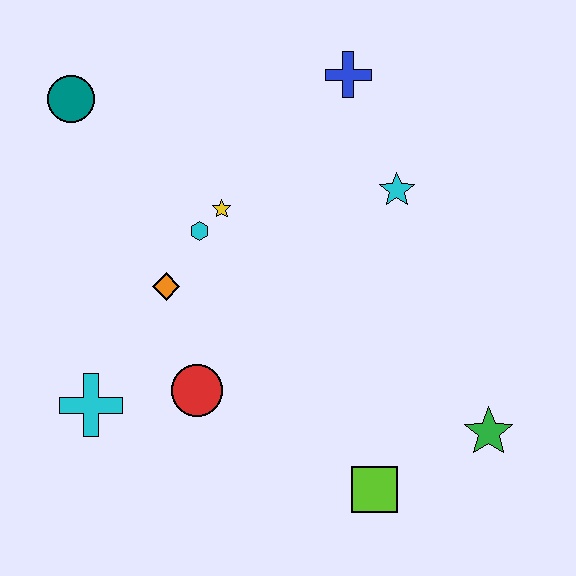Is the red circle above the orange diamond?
No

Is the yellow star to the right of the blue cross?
No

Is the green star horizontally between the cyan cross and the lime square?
No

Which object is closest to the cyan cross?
The red circle is closest to the cyan cross.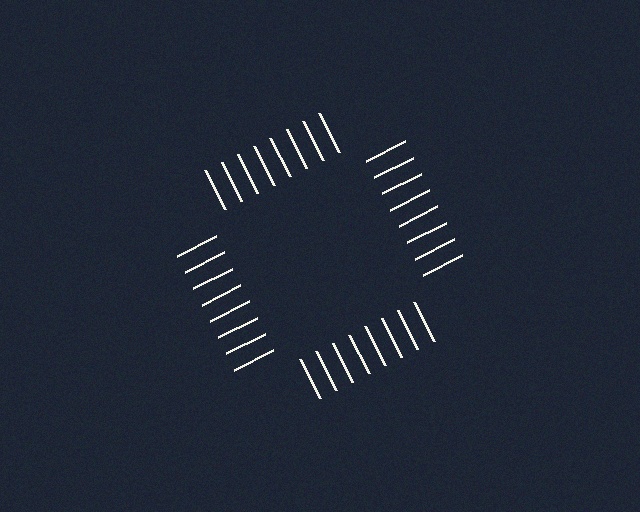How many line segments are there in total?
32 — 8 along each of the 4 edges.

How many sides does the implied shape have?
4 sides — the line-ends trace a square.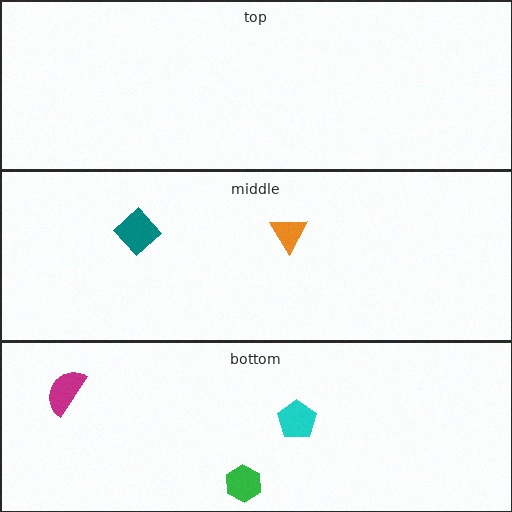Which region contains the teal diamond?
The middle region.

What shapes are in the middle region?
The orange triangle, the teal diamond.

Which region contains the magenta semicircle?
The bottom region.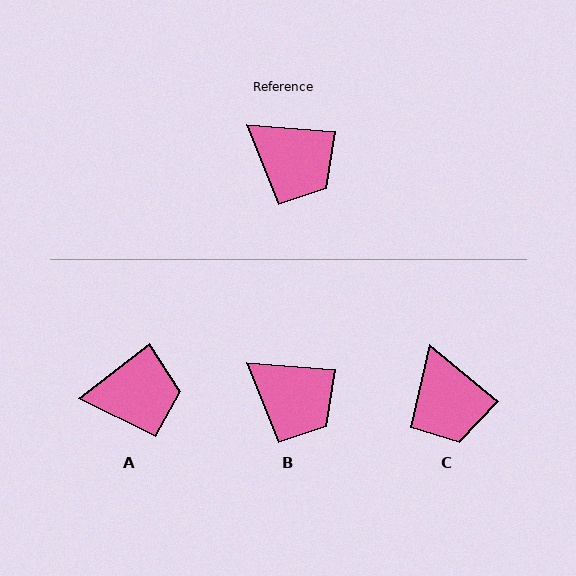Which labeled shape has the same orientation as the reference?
B.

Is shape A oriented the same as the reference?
No, it is off by about 42 degrees.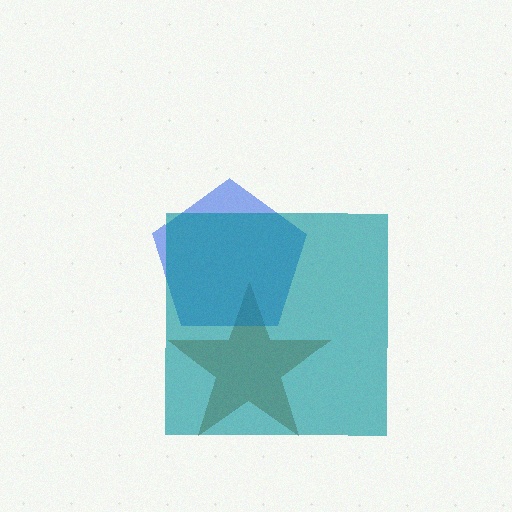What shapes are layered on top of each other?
The layered shapes are: a brown star, a blue pentagon, a teal square.